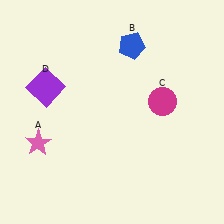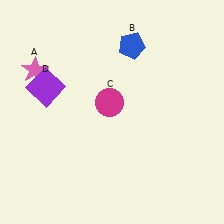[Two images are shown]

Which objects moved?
The objects that moved are: the pink star (A), the magenta circle (C).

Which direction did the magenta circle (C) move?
The magenta circle (C) moved left.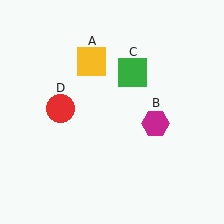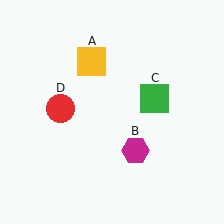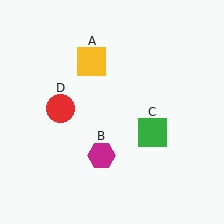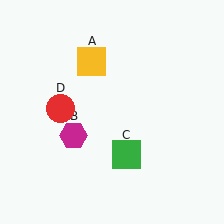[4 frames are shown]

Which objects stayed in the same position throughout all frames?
Yellow square (object A) and red circle (object D) remained stationary.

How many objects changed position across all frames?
2 objects changed position: magenta hexagon (object B), green square (object C).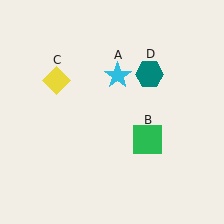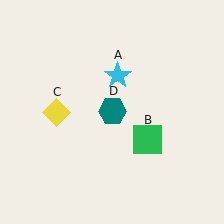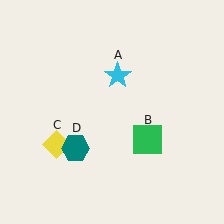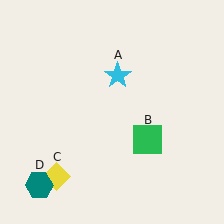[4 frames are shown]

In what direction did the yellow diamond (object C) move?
The yellow diamond (object C) moved down.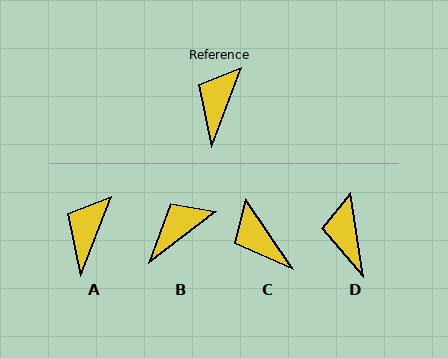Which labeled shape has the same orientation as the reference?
A.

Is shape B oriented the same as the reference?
No, it is off by about 31 degrees.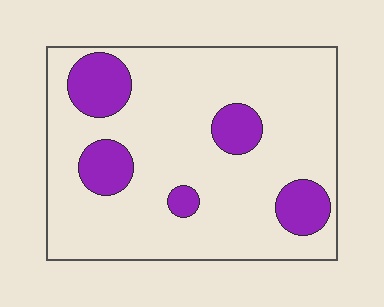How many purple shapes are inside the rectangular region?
5.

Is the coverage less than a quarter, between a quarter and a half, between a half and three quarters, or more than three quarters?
Less than a quarter.